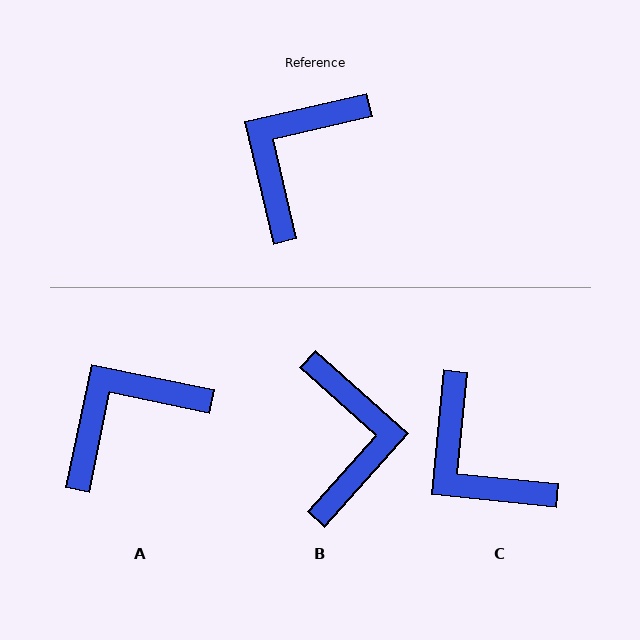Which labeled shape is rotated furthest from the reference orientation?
B, about 145 degrees away.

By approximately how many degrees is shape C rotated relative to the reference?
Approximately 71 degrees counter-clockwise.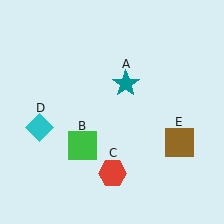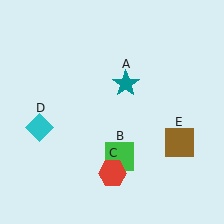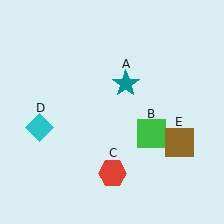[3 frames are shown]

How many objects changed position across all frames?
1 object changed position: green square (object B).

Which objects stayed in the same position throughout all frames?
Teal star (object A) and red hexagon (object C) and cyan diamond (object D) and brown square (object E) remained stationary.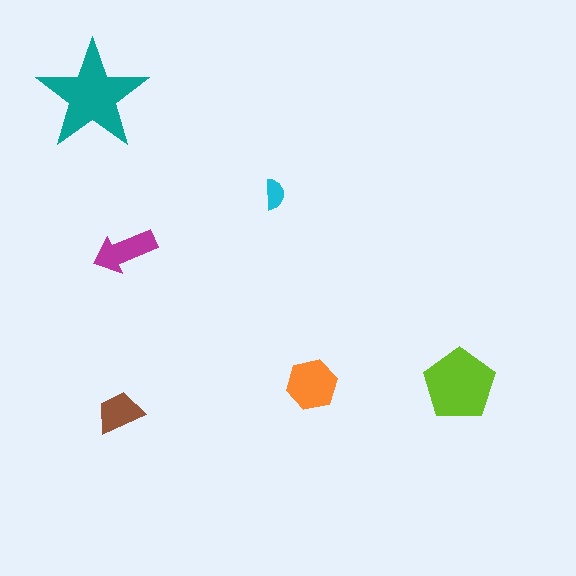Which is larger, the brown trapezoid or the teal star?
The teal star.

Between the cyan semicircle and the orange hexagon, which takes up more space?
The orange hexagon.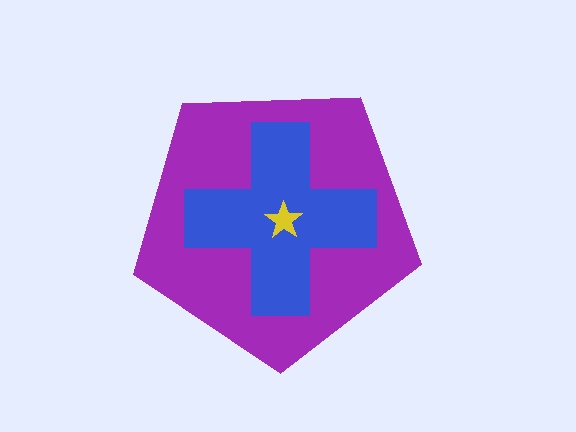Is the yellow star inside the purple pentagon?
Yes.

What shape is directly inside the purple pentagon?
The blue cross.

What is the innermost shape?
The yellow star.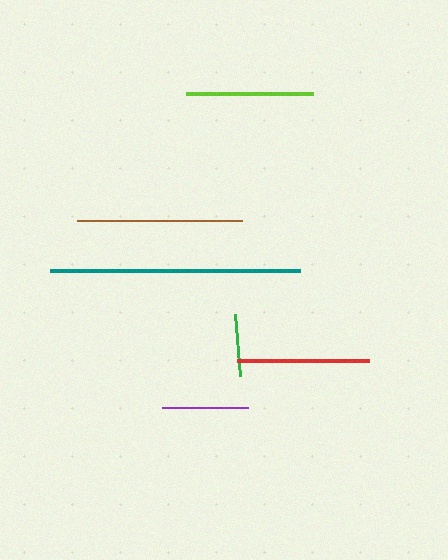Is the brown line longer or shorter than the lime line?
The brown line is longer than the lime line.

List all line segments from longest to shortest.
From longest to shortest: teal, brown, red, lime, purple, green.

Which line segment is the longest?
The teal line is the longest at approximately 249 pixels.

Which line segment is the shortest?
The green line is the shortest at approximately 62 pixels.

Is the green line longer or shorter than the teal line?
The teal line is longer than the green line.